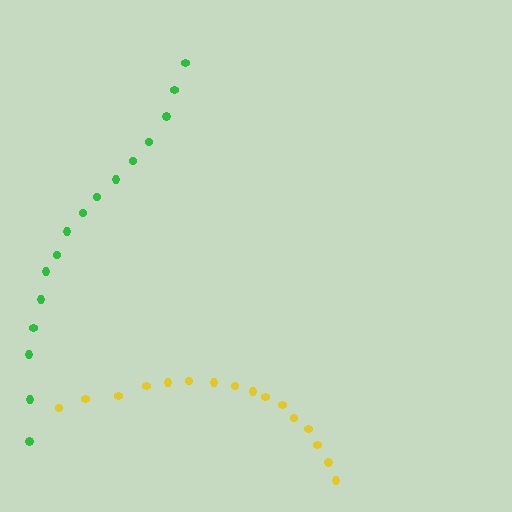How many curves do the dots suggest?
There are 2 distinct paths.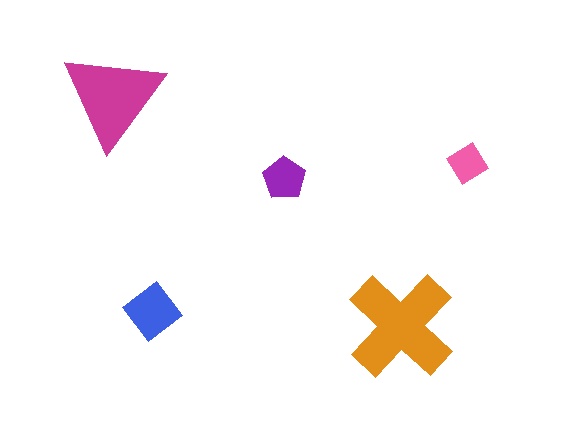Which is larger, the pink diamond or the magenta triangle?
The magenta triangle.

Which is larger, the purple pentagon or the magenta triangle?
The magenta triangle.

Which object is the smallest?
The pink diamond.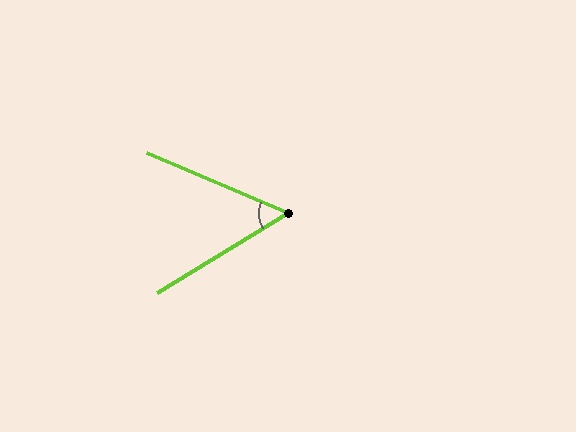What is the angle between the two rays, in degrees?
Approximately 55 degrees.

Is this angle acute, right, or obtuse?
It is acute.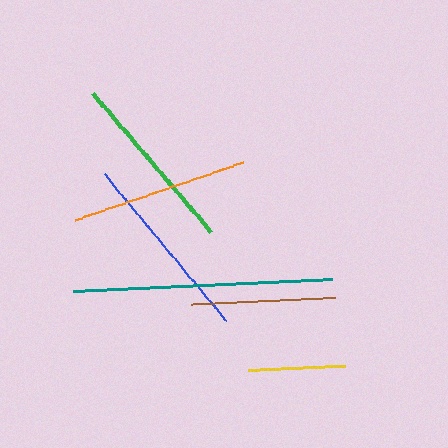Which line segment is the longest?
The teal line is the longest at approximately 260 pixels.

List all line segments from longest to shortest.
From longest to shortest: teal, blue, green, orange, brown, yellow.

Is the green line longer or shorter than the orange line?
The green line is longer than the orange line.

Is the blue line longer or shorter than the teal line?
The teal line is longer than the blue line.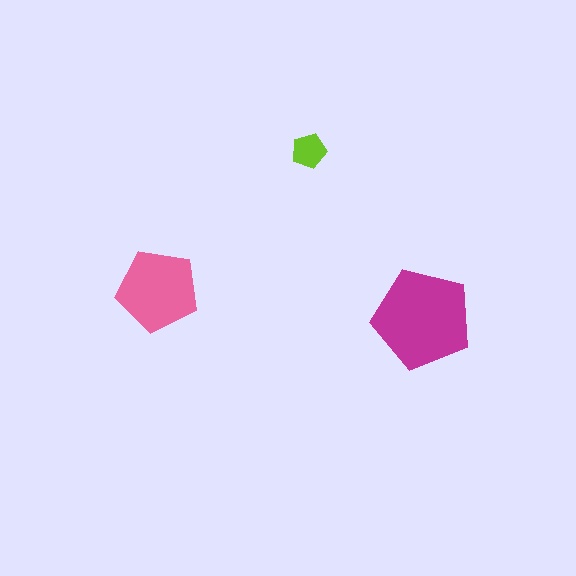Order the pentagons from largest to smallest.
the magenta one, the pink one, the lime one.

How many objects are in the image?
There are 3 objects in the image.